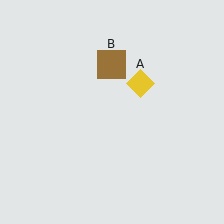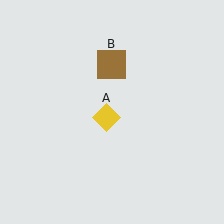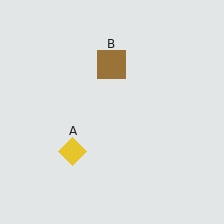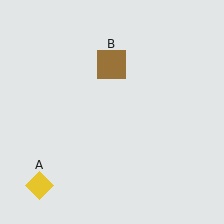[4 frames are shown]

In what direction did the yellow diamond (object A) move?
The yellow diamond (object A) moved down and to the left.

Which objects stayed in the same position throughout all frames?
Brown square (object B) remained stationary.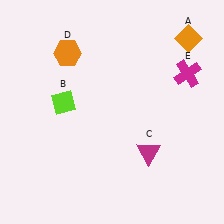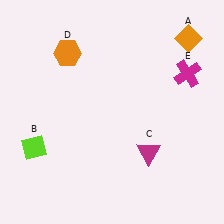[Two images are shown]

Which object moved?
The lime diamond (B) moved down.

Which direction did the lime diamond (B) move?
The lime diamond (B) moved down.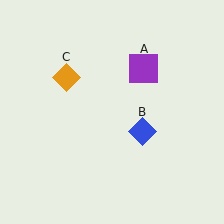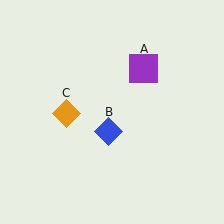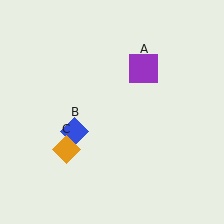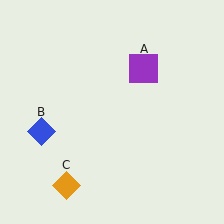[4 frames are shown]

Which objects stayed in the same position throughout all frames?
Purple square (object A) remained stationary.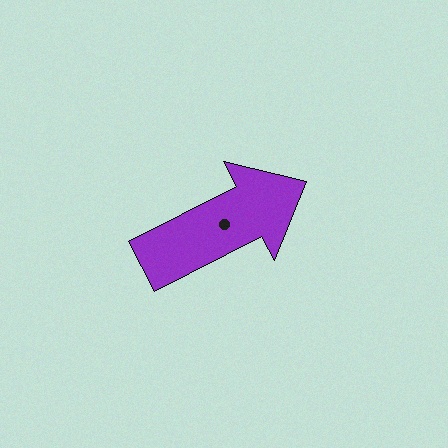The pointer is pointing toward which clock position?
Roughly 2 o'clock.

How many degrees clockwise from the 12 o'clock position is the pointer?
Approximately 63 degrees.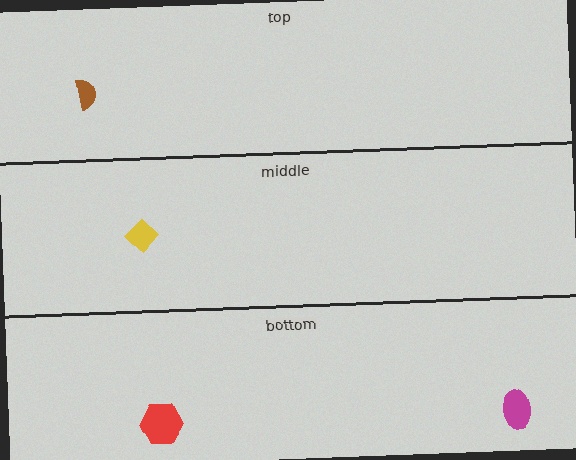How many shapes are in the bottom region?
2.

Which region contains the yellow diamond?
The middle region.